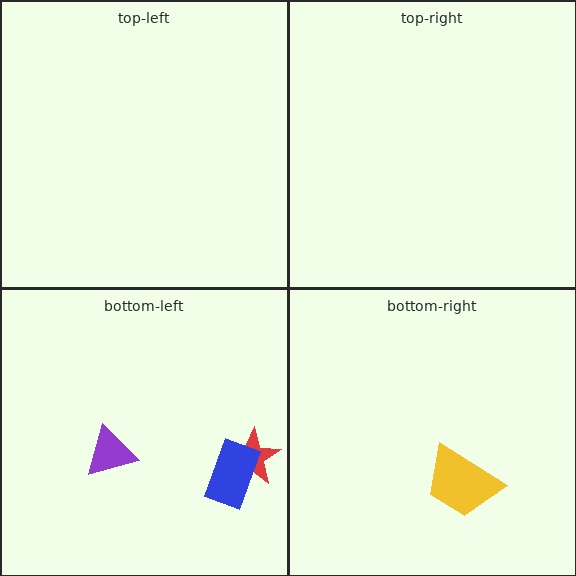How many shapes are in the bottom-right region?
1.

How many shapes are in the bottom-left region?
3.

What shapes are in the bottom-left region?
The red star, the purple triangle, the blue rectangle.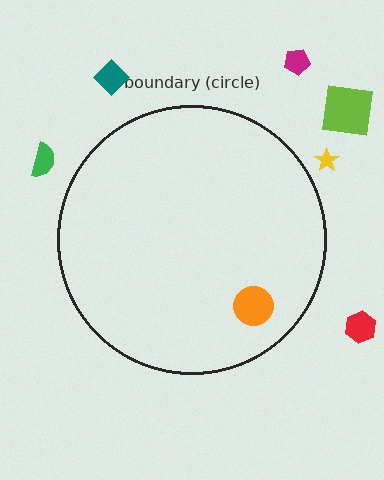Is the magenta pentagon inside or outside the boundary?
Outside.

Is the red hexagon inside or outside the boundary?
Outside.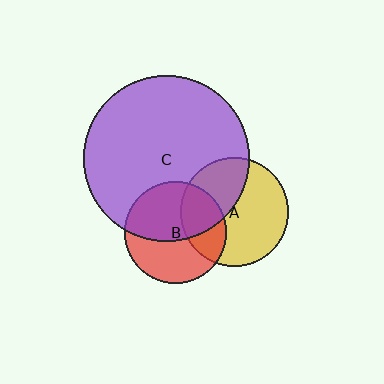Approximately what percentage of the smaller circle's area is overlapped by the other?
Approximately 55%.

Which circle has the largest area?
Circle C (purple).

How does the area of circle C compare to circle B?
Approximately 2.6 times.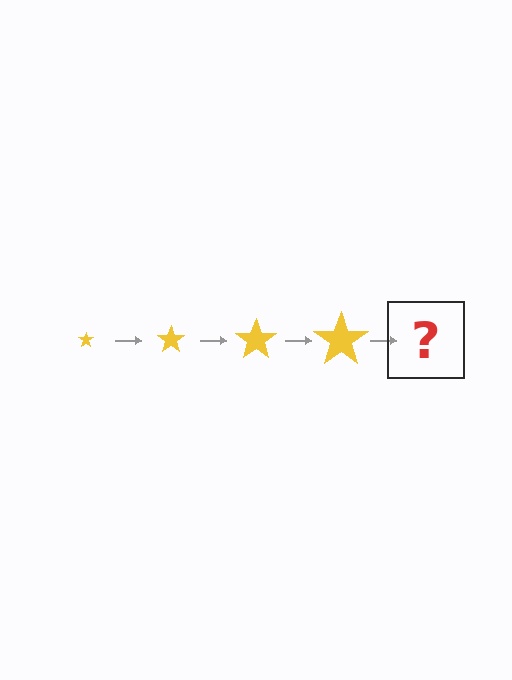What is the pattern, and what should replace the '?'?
The pattern is that the star gets progressively larger each step. The '?' should be a yellow star, larger than the previous one.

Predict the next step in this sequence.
The next step is a yellow star, larger than the previous one.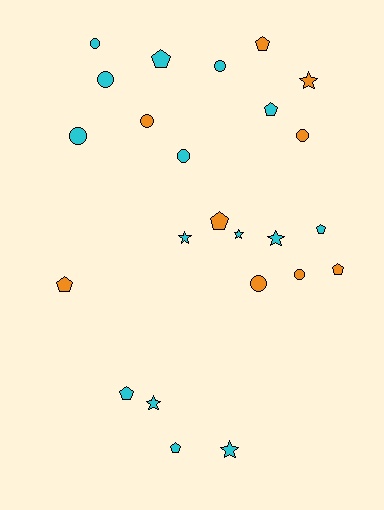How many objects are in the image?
There are 24 objects.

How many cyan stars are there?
There are 5 cyan stars.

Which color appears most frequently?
Cyan, with 15 objects.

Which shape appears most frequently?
Circle, with 9 objects.